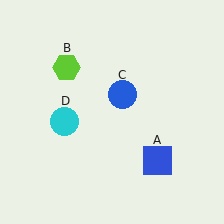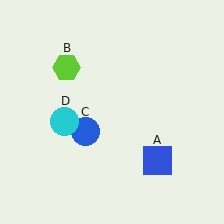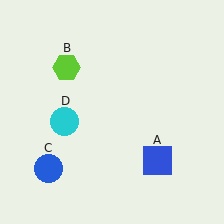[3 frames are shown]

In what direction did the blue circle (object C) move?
The blue circle (object C) moved down and to the left.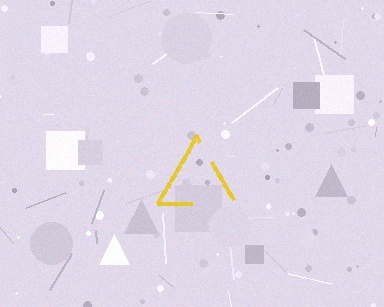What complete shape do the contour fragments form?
The contour fragments form a triangle.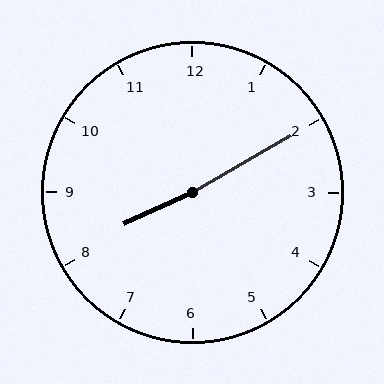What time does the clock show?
8:10.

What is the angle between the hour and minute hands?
Approximately 175 degrees.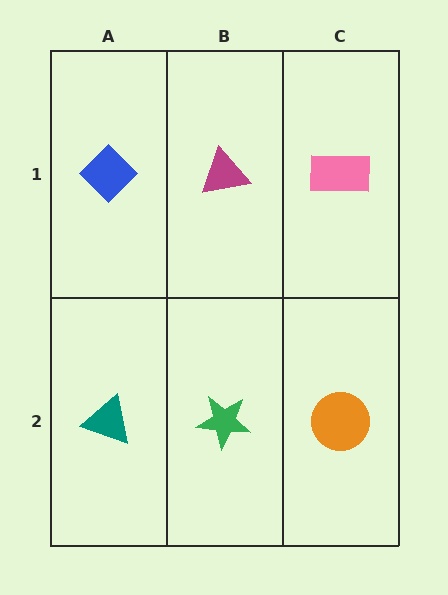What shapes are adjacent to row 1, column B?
A green star (row 2, column B), a blue diamond (row 1, column A), a pink rectangle (row 1, column C).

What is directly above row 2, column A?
A blue diamond.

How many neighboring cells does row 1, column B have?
3.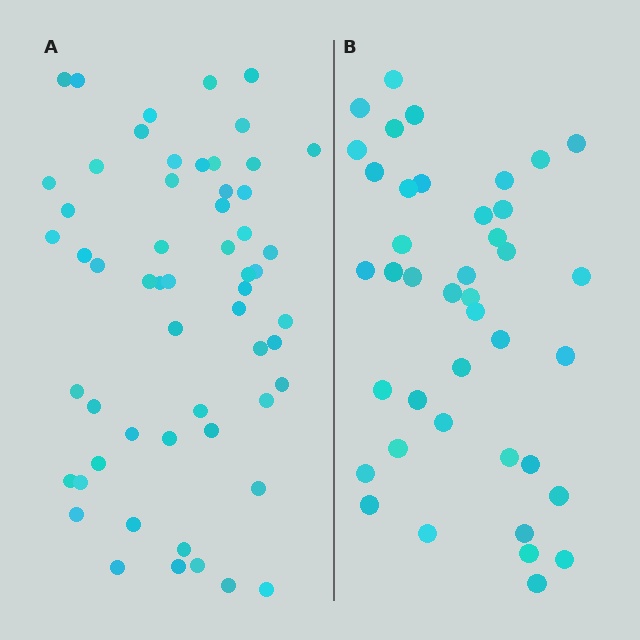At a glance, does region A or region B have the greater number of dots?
Region A (the left region) has more dots.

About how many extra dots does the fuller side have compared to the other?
Region A has approximately 15 more dots than region B.